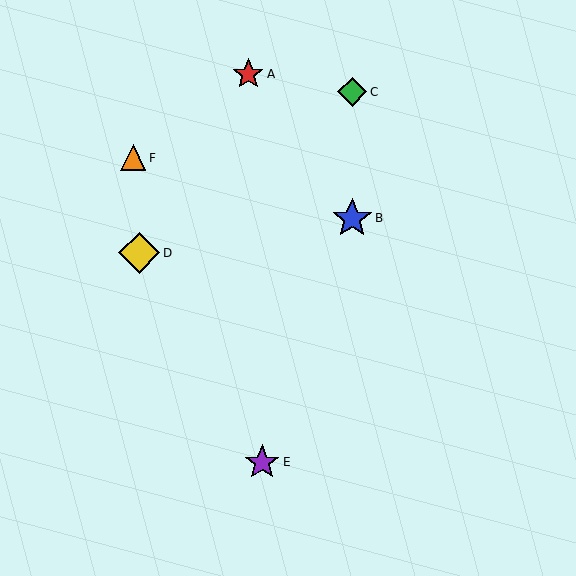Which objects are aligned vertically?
Objects B, C are aligned vertically.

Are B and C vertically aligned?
Yes, both are at x≈352.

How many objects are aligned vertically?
2 objects (B, C) are aligned vertically.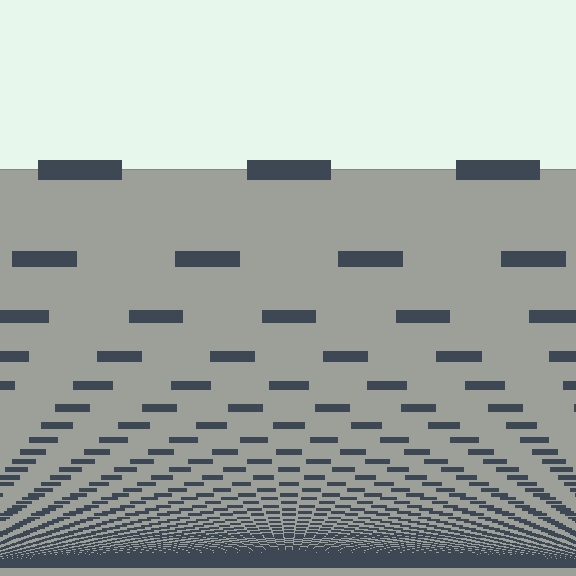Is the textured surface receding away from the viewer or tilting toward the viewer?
The surface appears to tilt toward the viewer. Texture elements get larger and sparser toward the top.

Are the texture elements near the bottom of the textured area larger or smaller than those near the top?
Smaller. The gradient is inverted — elements near the bottom are smaller and denser.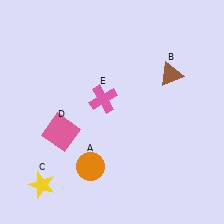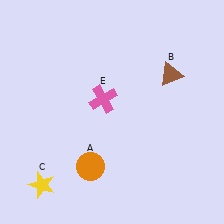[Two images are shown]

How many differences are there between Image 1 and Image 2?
There is 1 difference between the two images.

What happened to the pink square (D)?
The pink square (D) was removed in Image 2. It was in the bottom-left area of Image 1.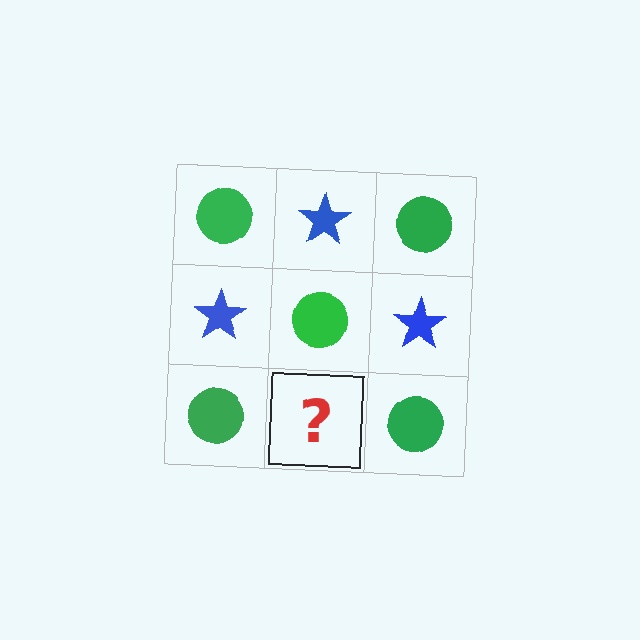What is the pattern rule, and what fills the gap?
The rule is that it alternates green circle and blue star in a checkerboard pattern. The gap should be filled with a blue star.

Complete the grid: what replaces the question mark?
The question mark should be replaced with a blue star.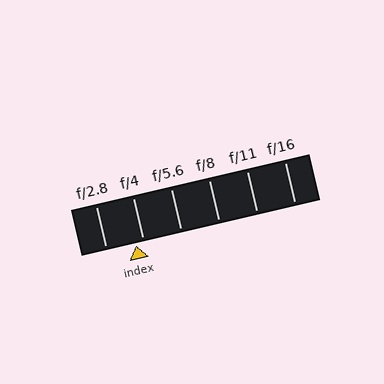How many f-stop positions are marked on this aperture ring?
There are 6 f-stop positions marked.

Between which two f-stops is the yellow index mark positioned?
The index mark is between f/2.8 and f/4.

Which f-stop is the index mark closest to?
The index mark is closest to f/4.